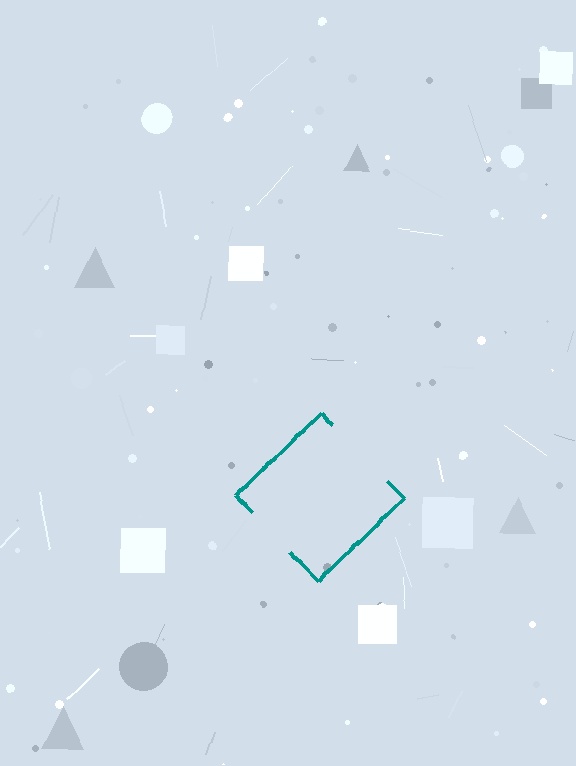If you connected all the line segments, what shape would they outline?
They would outline a diamond.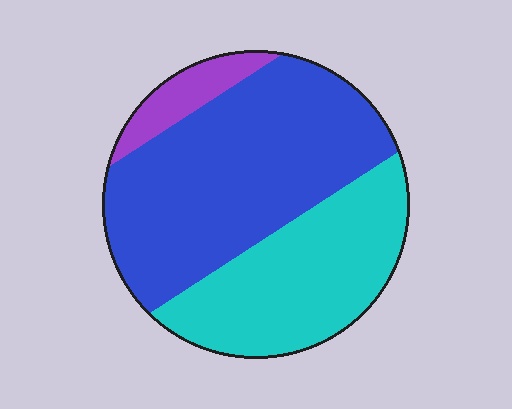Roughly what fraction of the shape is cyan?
Cyan takes up between a quarter and a half of the shape.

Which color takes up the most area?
Blue, at roughly 55%.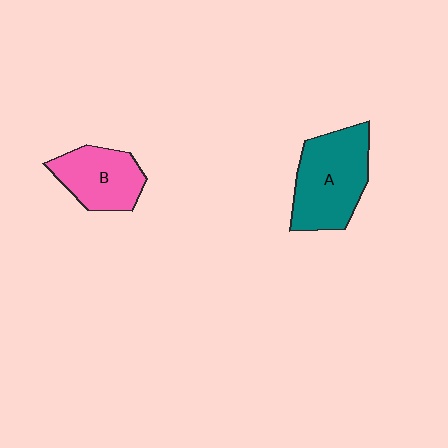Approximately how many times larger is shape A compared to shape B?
Approximately 1.4 times.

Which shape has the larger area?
Shape A (teal).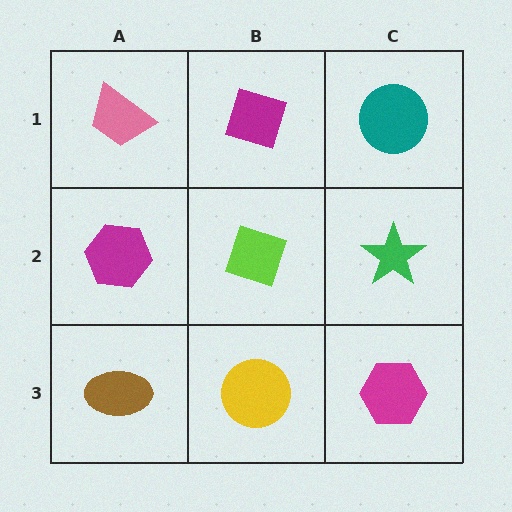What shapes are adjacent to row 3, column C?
A green star (row 2, column C), a yellow circle (row 3, column B).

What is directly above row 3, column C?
A green star.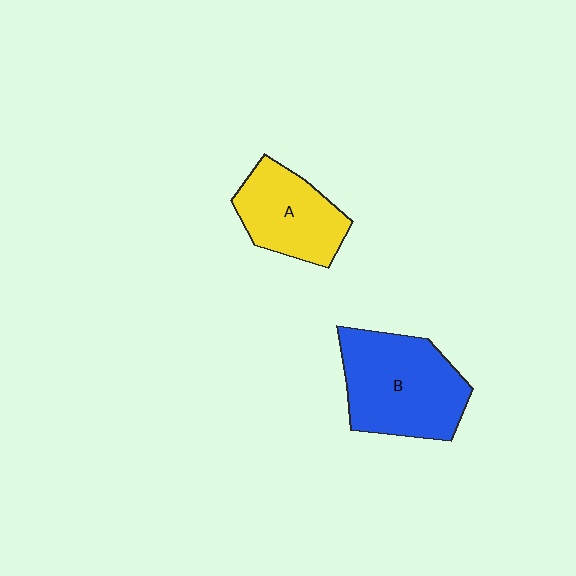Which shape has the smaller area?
Shape A (yellow).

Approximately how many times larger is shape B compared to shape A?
Approximately 1.4 times.